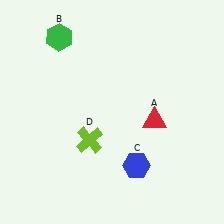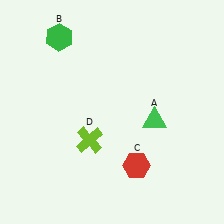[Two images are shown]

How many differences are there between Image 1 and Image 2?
There are 2 differences between the two images.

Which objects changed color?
A changed from red to green. C changed from blue to red.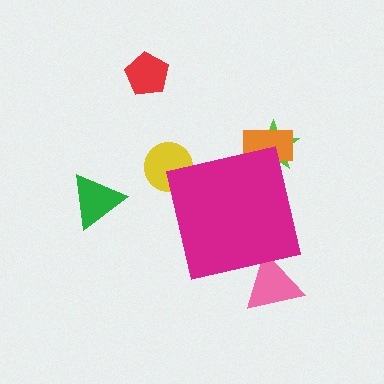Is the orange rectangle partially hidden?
Yes, the orange rectangle is partially hidden behind the magenta square.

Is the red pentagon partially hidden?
No, the red pentagon is fully visible.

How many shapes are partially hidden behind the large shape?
4 shapes are partially hidden.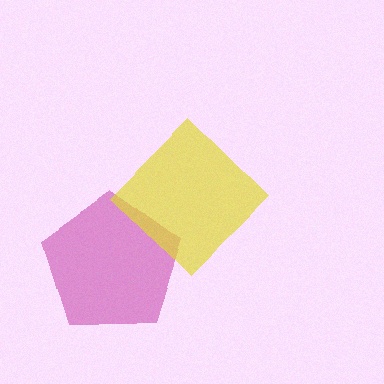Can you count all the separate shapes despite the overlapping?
Yes, there are 2 separate shapes.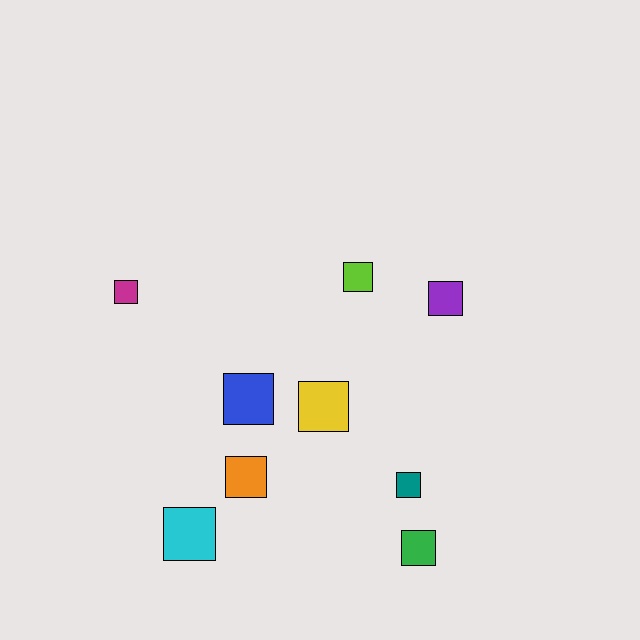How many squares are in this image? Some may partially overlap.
There are 9 squares.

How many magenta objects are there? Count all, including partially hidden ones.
There is 1 magenta object.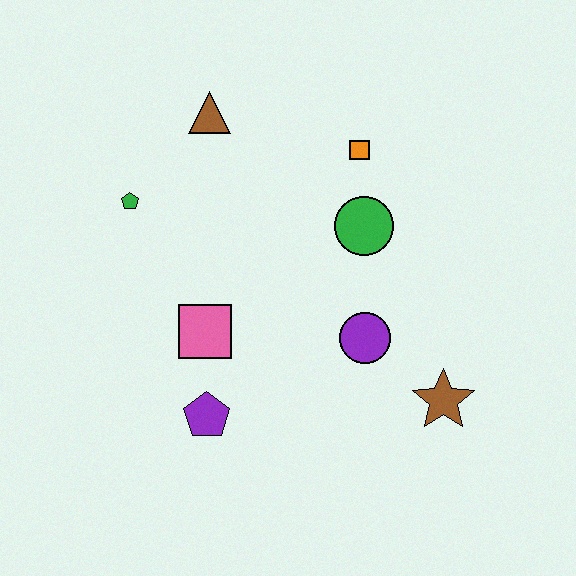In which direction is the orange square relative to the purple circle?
The orange square is above the purple circle.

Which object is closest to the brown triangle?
The green pentagon is closest to the brown triangle.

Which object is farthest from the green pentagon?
The brown star is farthest from the green pentagon.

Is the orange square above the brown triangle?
No